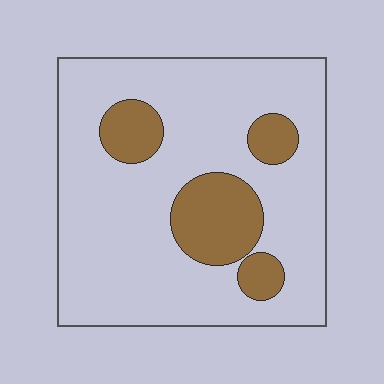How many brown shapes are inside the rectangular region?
4.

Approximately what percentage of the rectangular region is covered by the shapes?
Approximately 20%.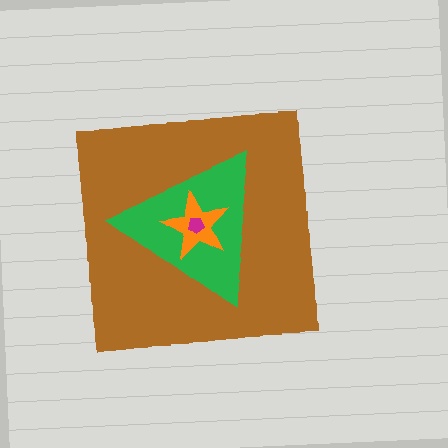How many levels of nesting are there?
4.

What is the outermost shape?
The brown square.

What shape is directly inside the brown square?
The green triangle.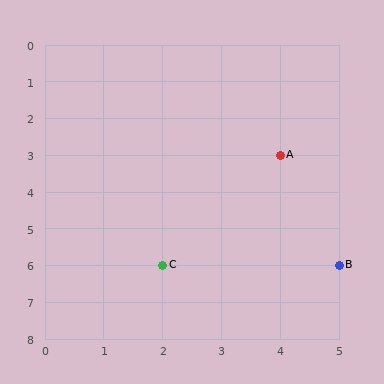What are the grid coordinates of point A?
Point A is at grid coordinates (4, 3).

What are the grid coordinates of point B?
Point B is at grid coordinates (5, 6).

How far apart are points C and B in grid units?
Points C and B are 3 columns apart.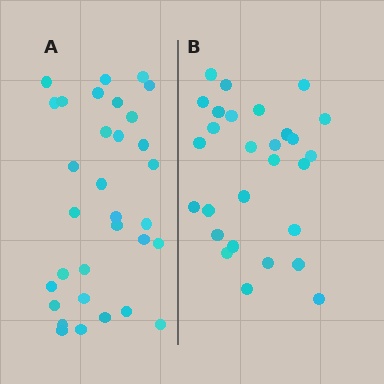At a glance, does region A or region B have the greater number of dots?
Region A (the left region) has more dots.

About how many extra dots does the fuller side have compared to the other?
Region A has about 4 more dots than region B.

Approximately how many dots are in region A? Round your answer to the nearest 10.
About 30 dots. (The exact count is 32, which rounds to 30.)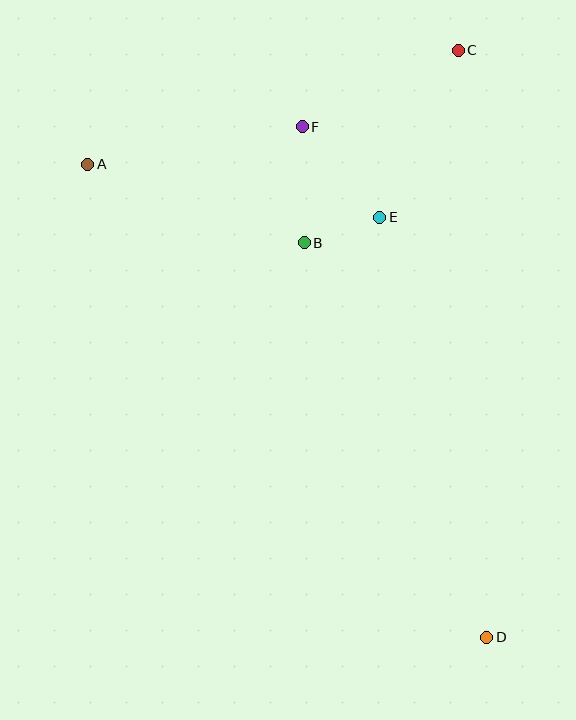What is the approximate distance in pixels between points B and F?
The distance between B and F is approximately 116 pixels.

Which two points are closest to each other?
Points B and E are closest to each other.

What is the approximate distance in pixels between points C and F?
The distance between C and F is approximately 174 pixels.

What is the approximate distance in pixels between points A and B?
The distance between A and B is approximately 230 pixels.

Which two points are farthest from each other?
Points A and D are farthest from each other.